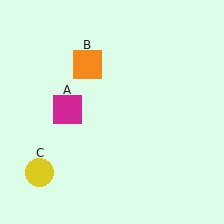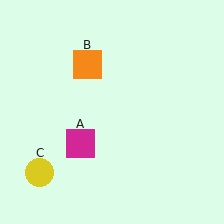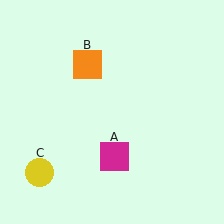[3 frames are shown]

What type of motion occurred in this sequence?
The magenta square (object A) rotated counterclockwise around the center of the scene.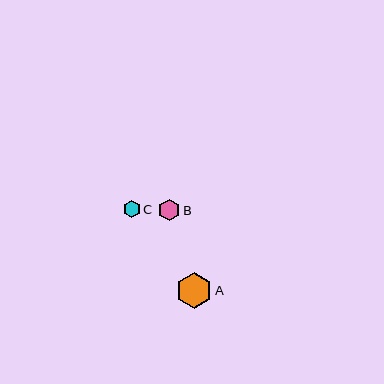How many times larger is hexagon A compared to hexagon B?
Hexagon A is approximately 1.7 times the size of hexagon B.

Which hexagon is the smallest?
Hexagon C is the smallest with a size of approximately 17 pixels.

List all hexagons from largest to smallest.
From largest to smallest: A, B, C.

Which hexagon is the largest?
Hexagon A is the largest with a size of approximately 36 pixels.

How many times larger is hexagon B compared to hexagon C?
Hexagon B is approximately 1.2 times the size of hexagon C.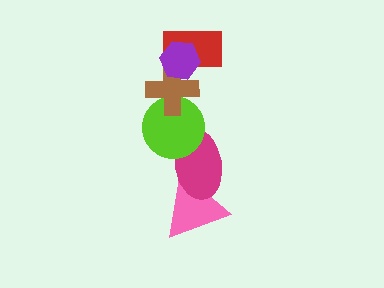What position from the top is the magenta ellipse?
The magenta ellipse is 5th from the top.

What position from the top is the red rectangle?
The red rectangle is 2nd from the top.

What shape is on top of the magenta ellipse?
The lime circle is on top of the magenta ellipse.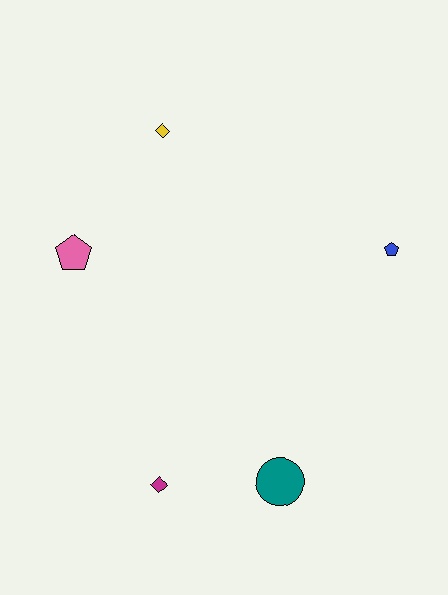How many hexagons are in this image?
There are no hexagons.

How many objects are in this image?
There are 5 objects.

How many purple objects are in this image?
There are no purple objects.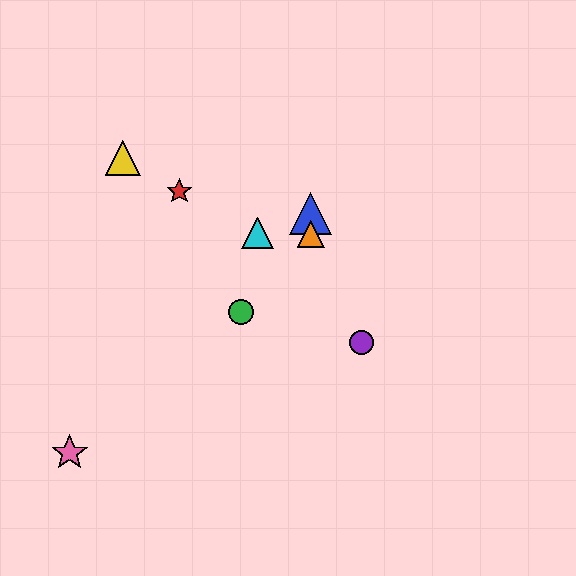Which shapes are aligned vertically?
The blue triangle, the orange triangle are aligned vertically.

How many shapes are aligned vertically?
2 shapes (the blue triangle, the orange triangle) are aligned vertically.